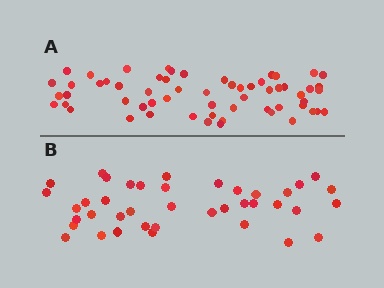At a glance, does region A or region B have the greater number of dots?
Region A (the top region) has more dots.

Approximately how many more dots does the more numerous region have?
Region A has approximately 20 more dots than region B.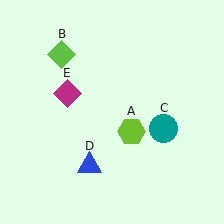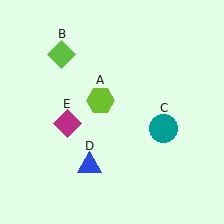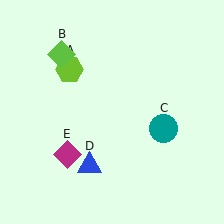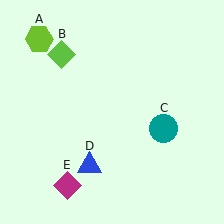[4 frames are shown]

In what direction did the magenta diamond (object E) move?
The magenta diamond (object E) moved down.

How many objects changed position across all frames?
2 objects changed position: lime hexagon (object A), magenta diamond (object E).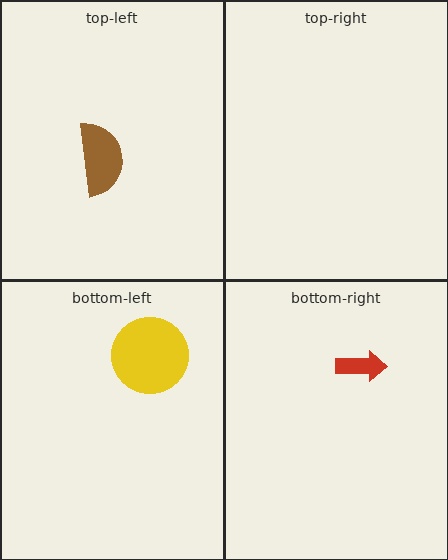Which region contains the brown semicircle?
The top-left region.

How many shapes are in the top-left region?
1.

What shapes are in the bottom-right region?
The red arrow.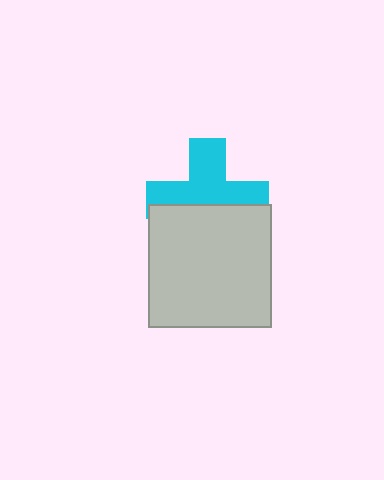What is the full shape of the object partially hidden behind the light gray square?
The partially hidden object is a cyan cross.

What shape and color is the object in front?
The object in front is a light gray square.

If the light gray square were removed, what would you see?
You would see the complete cyan cross.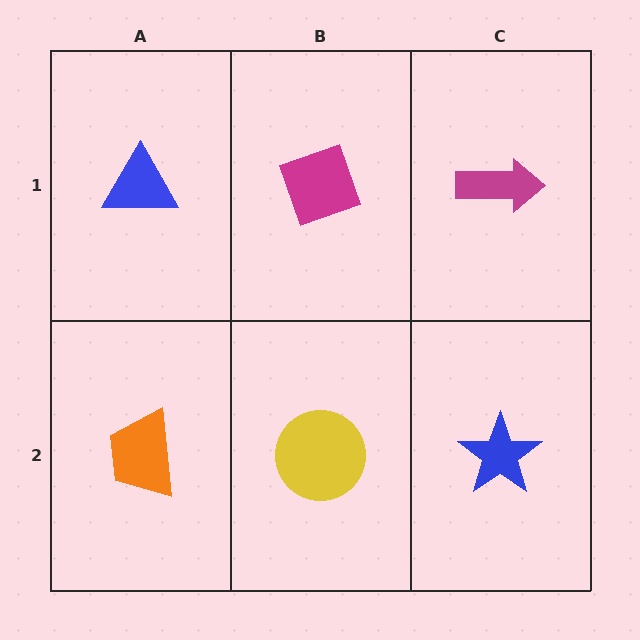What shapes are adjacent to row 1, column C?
A blue star (row 2, column C), a magenta diamond (row 1, column B).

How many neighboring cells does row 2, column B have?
3.